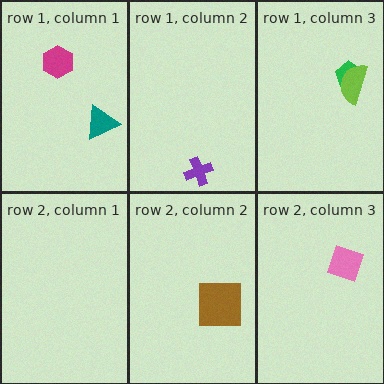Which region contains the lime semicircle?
The row 1, column 3 region.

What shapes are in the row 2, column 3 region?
The pink diamond.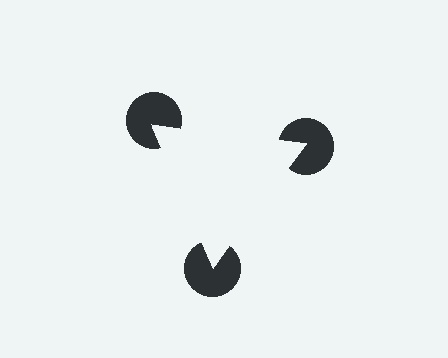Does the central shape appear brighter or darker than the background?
It typically appears slightly brighter than the background, even though no actual brightness change is drawn.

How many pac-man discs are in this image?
There are 3 — one at each vertex of the illusory triangle.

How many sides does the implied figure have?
3 sides.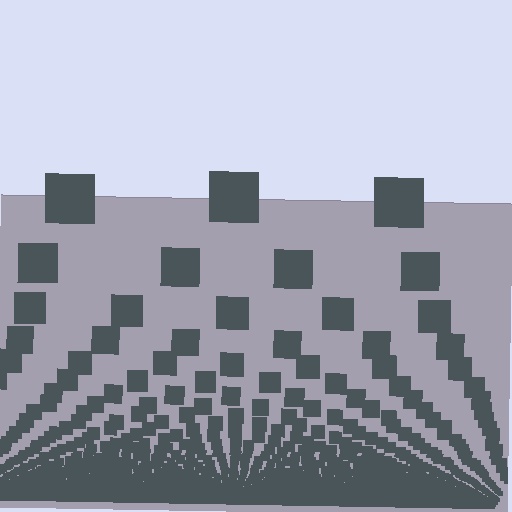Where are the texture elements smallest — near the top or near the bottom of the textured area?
Near the bottom.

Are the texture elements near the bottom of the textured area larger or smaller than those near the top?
Smaller. The gradient is inverted — elements near the bottom are smaller and denser.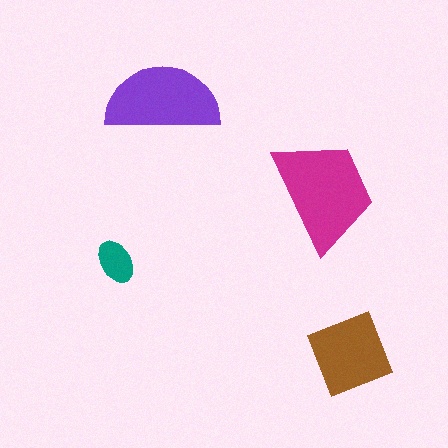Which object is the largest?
The magenta trapezoid.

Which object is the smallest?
The teal ellipse.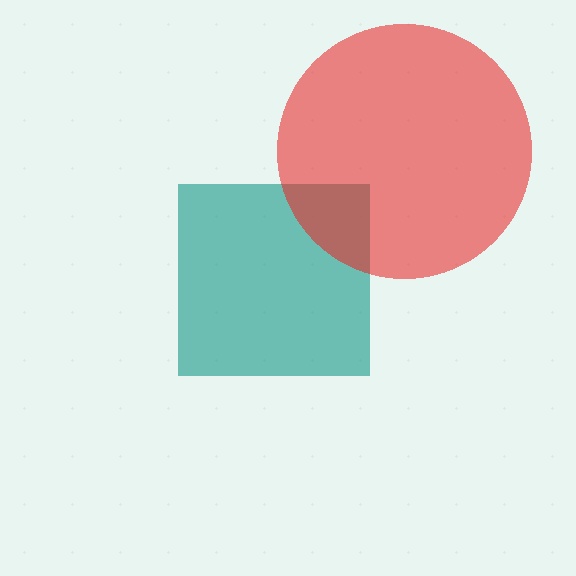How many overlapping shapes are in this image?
There are 2 overlapping shapes in the image.